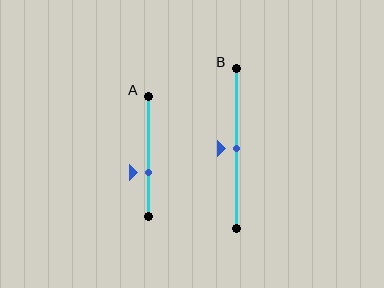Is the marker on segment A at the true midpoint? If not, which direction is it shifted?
No, the marker on segment A is shifted downward by about 13% of the segment length.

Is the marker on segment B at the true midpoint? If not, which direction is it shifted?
Yes, the marker on segment B is at the true midpoint.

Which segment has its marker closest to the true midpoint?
Segment B has its marker closest to the true midpoint.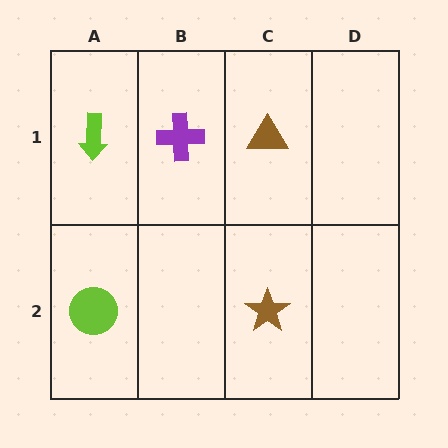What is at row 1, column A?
A lime arrow.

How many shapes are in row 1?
3 shapes.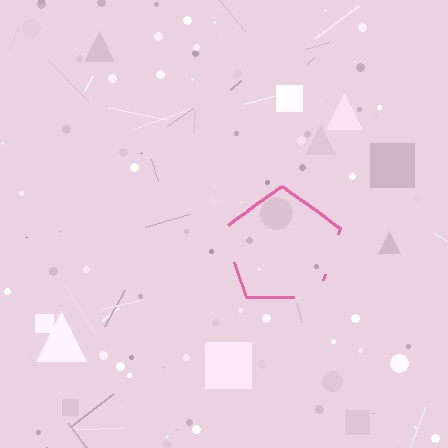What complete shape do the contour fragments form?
The contour fragments form a pentagon.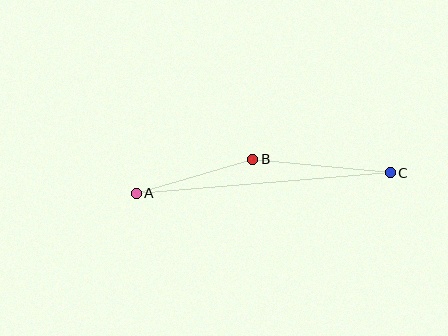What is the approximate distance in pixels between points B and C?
The distance between B and C is approximately 138 pixels.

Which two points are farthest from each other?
Points A and C are farthest from each other.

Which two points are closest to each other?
Points A and B are closest to each other.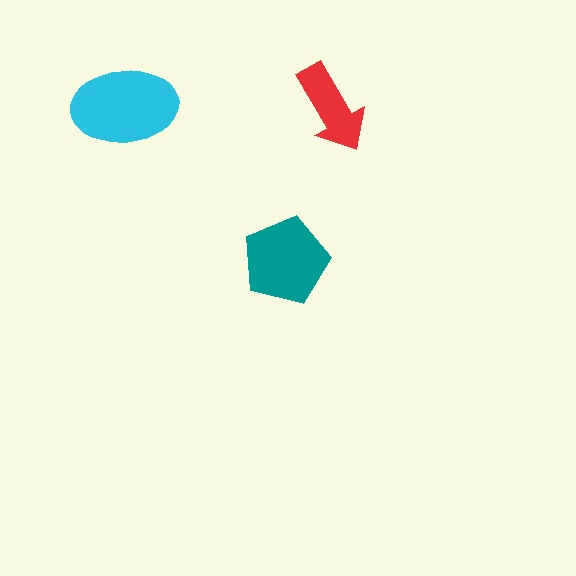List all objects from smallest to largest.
The red arrow, the teal pentagon, the cyan ellipse.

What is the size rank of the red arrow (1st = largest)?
3rd.